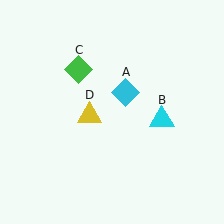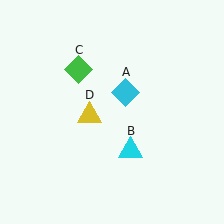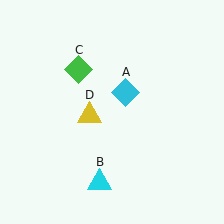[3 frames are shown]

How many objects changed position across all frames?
1 object changed position: cyan triangle (object B).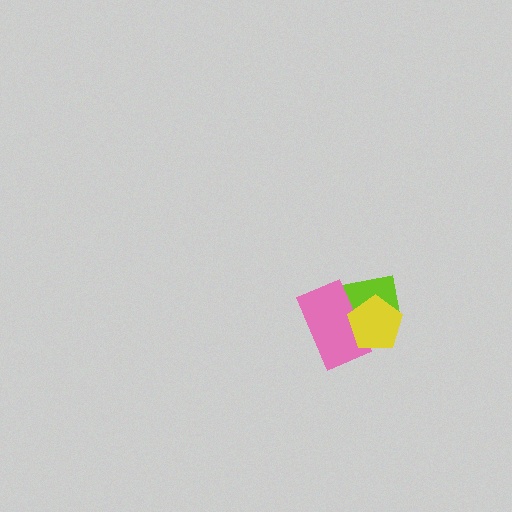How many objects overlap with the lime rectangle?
2 objects overlap with the lime rectangle.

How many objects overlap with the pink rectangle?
2 objects overlap with the pink rectangle.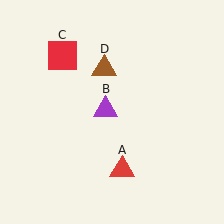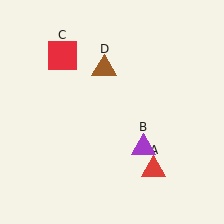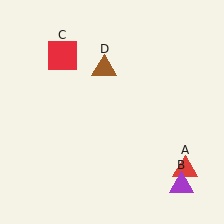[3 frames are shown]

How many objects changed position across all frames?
2 objects changed position: red triangle (object A), purple triangle (object B).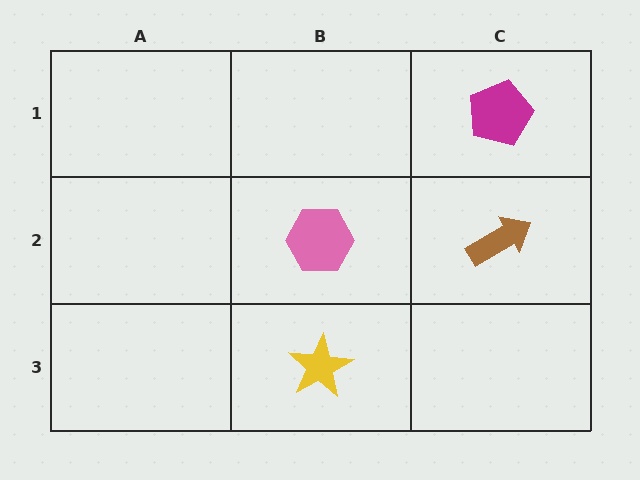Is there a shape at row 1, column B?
No, that cell is empty.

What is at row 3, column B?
A yellow star.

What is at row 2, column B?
A pink hexagon.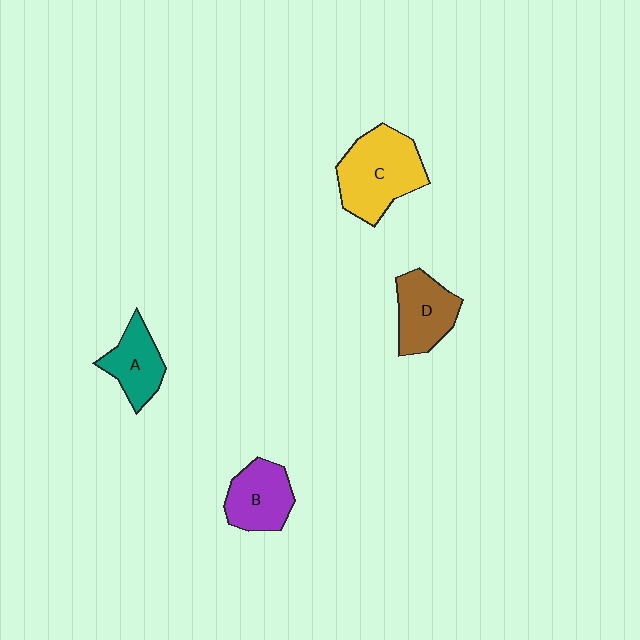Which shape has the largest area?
Shape C (yellow).